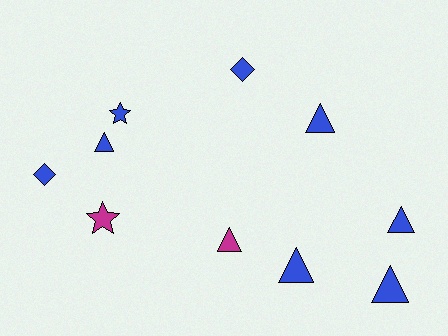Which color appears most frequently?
Blue, with 8 objects.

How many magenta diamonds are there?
There are no magenta diamonds.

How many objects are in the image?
There are 10 objects.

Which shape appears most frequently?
Triangle, with 6 objects.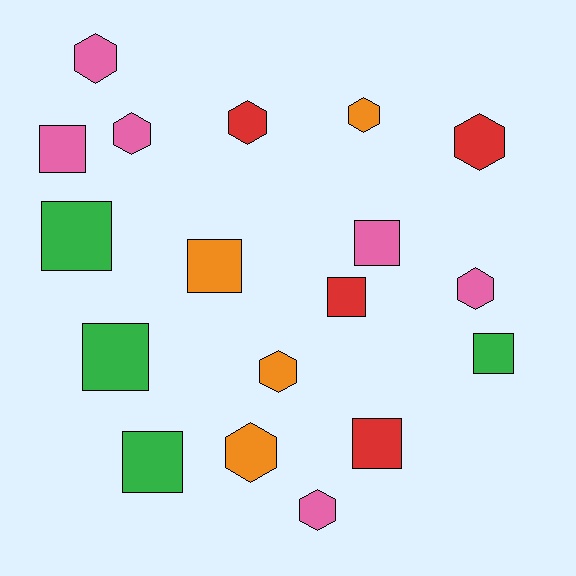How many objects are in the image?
There are 18 objects.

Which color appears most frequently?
Pink, with 6 objects.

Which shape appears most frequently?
Hexagon, with 9 objects.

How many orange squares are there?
There is 1 orange square.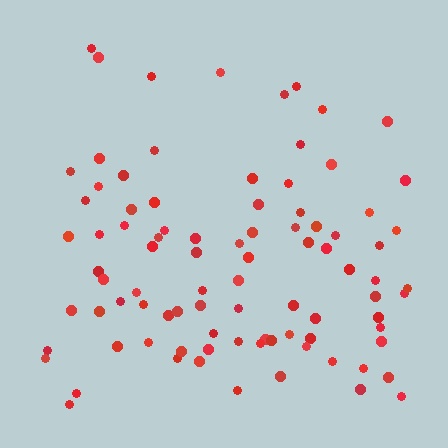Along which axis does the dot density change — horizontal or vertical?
Vertical.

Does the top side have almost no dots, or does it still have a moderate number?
Still a moderate number, just noticeably fewer than the bottom.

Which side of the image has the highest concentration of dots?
The bottom.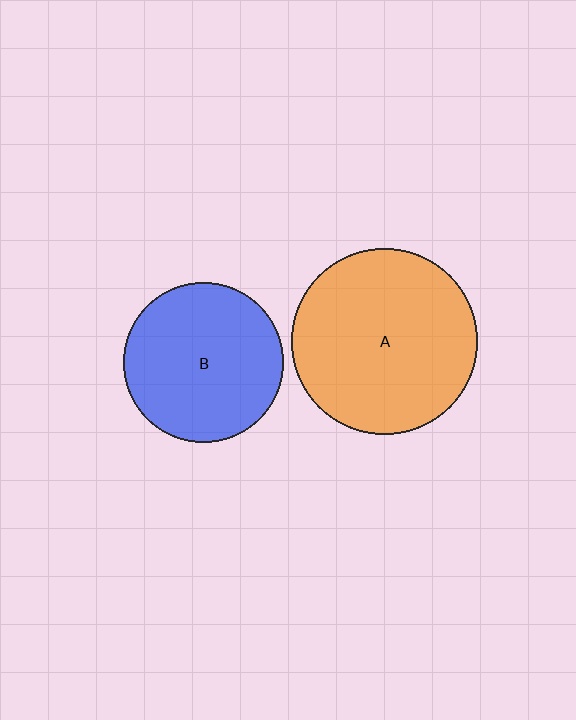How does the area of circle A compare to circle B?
Approximately 1.3 times.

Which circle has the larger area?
Circle A (orange).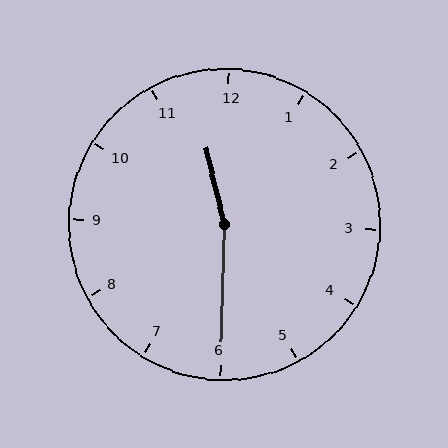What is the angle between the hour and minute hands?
Approximately 165 degrees.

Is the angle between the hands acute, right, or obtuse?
It is obtuse.